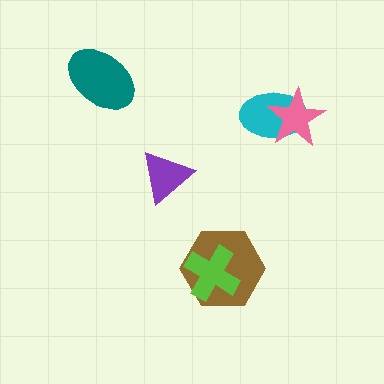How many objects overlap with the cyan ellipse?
1 object overlaps with the cyan ellipse.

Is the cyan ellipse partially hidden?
Yes, it is partially covered by another shape.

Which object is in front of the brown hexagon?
The lime cross is in front of the brown hexagon.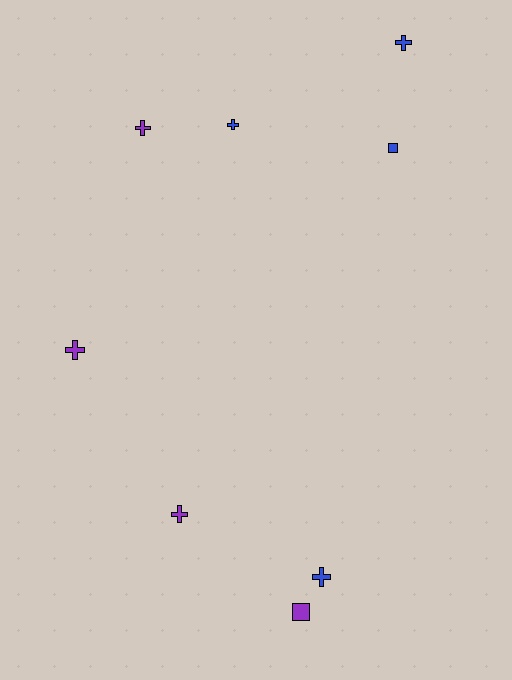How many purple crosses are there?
There are 3 purple crosses.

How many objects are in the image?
There are 8 objects.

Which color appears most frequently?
Purple, with 4 objects.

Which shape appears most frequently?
Cross, with 6 objects.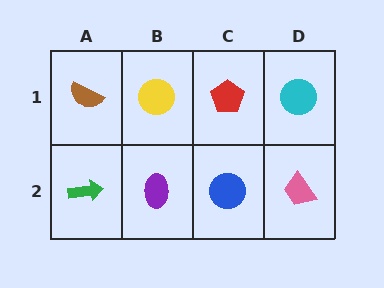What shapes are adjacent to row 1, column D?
A pink trapezoid (row 2, column D), a red pentagon (row 1, column C).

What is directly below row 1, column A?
A green arrow.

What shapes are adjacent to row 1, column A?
A green arrow (row 2, column A), a yellow circle (row 1, column B).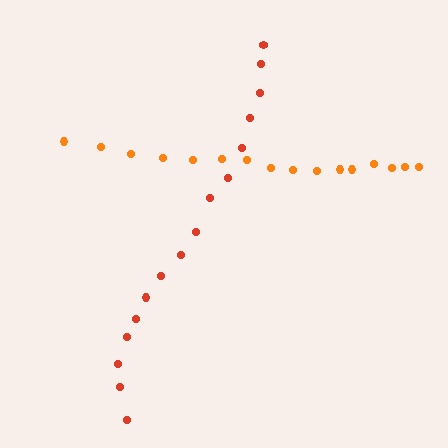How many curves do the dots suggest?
There are 2 distinct paths.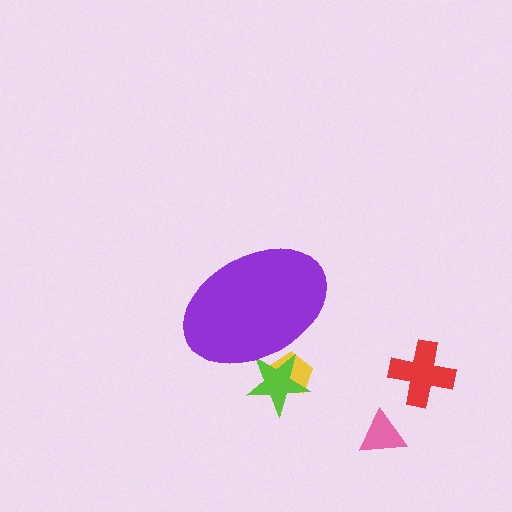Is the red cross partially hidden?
No, the red cross is fully visible.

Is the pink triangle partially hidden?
No, the pink triangle is fully visible.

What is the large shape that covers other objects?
A purple ellipse.